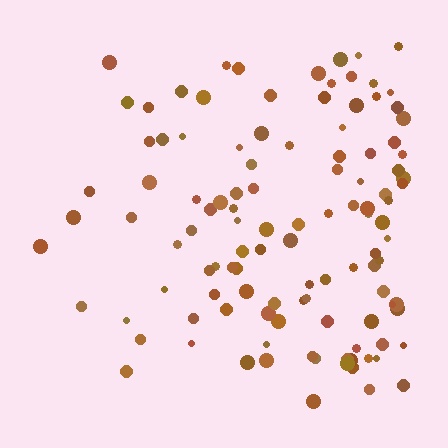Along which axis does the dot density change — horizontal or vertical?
Horizontal.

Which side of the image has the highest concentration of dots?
The right.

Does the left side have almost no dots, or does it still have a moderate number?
Still a moderate number, just noticeably fewer than the right.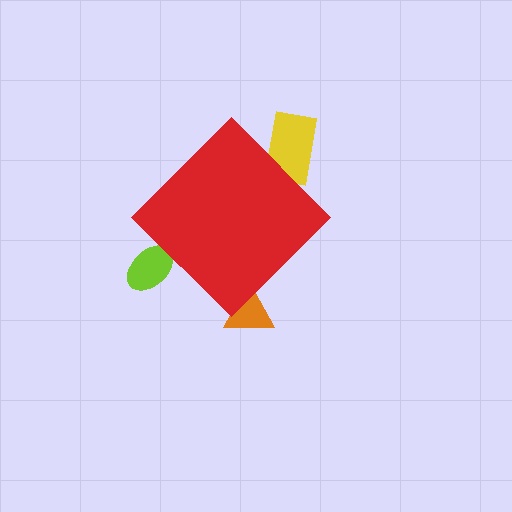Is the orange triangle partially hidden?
Yes, the orange triangle is partially hidden behind the red diamond.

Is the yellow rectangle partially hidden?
Yes, the yellow rectangle is partially hidden behind the red diamond.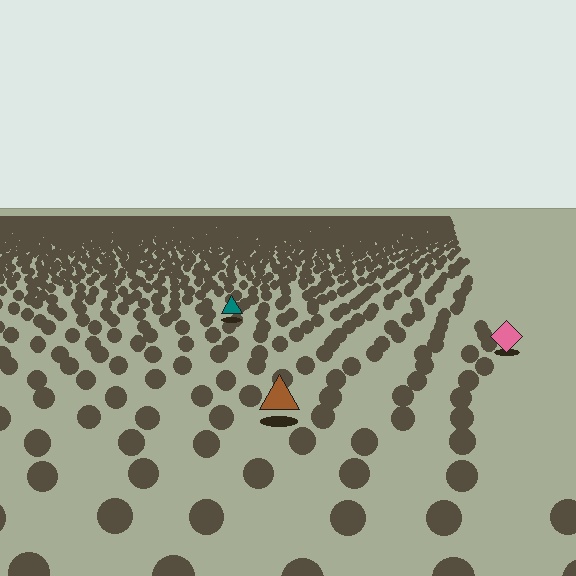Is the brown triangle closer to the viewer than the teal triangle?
Yes. The brown triangle is closer — you can tell from the texture gradient: the ground texture is coarser near it.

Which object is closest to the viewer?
The brown triangle is closest. The texture marks near it are larger and more spread out.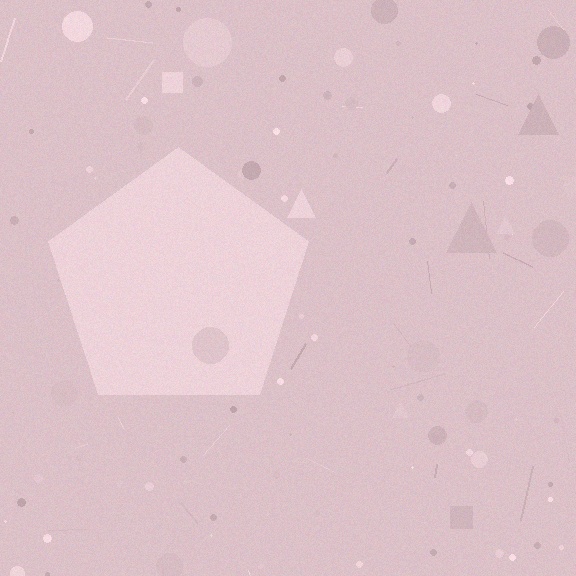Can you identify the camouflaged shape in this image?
The camouflaged shape is a pentagon.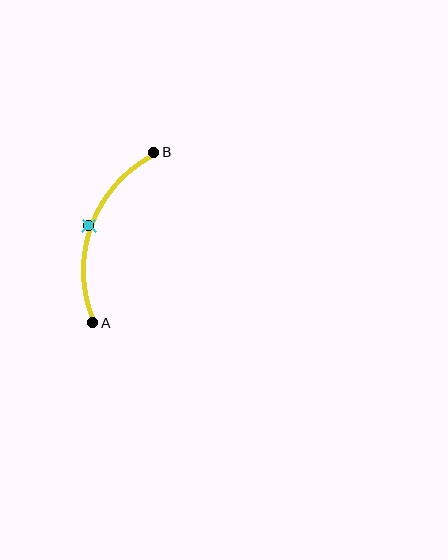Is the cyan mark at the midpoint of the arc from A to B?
Yes. The cyan mark lies on the arc at equal arc-length from both A and B — it is the arc midpoint.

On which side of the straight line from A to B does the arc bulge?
The arc bulges to the left of the straight line connecting A and B.